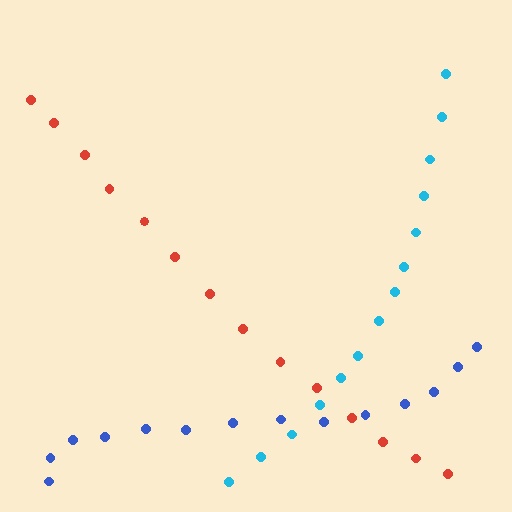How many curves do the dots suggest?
There are 3 distinct paths.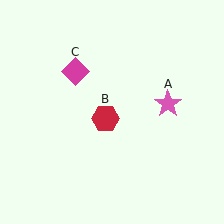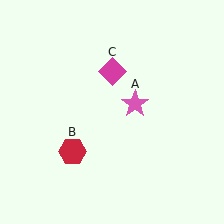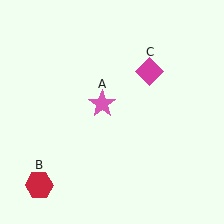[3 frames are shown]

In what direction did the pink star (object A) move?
The pink star (object A) moved left.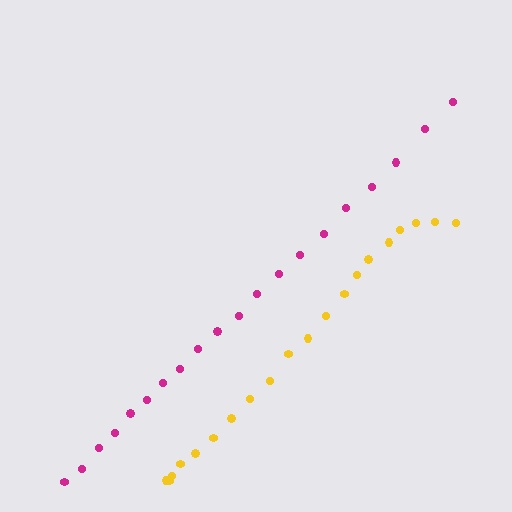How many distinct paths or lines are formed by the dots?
There are 2 distinct paths.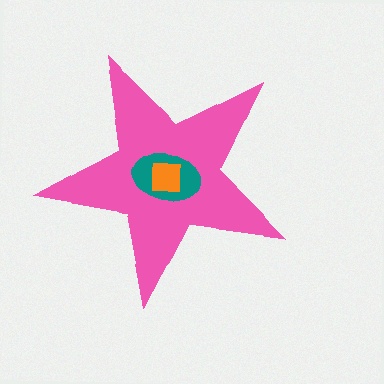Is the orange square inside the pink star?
Yes.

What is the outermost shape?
The pink star.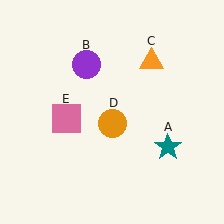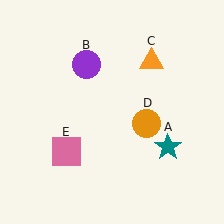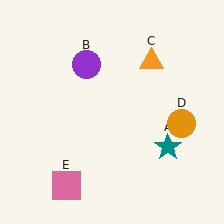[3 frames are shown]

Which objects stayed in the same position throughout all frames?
Teal star (object A) and purple circle (object B) and orange triangle (object C) remained stationary.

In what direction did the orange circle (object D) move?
The orange circle (object D) moved right.